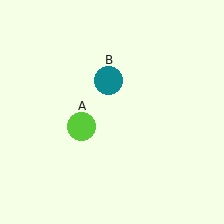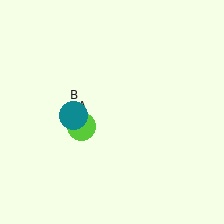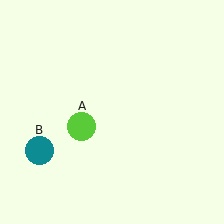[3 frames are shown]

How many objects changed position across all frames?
1 object changed position: teal circle (object B).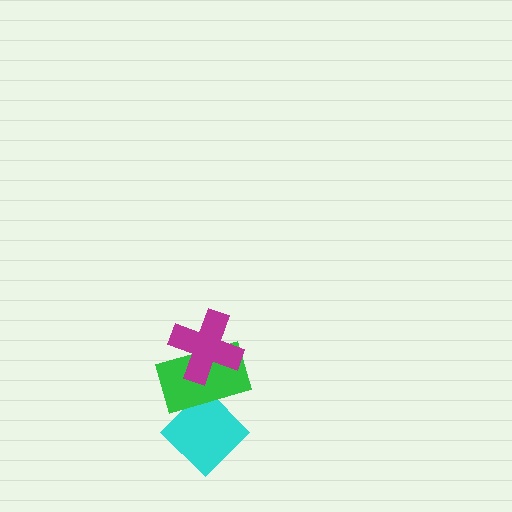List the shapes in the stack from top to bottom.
From top to bottom: the magenta cross, the green rectangle, the cyan diamond.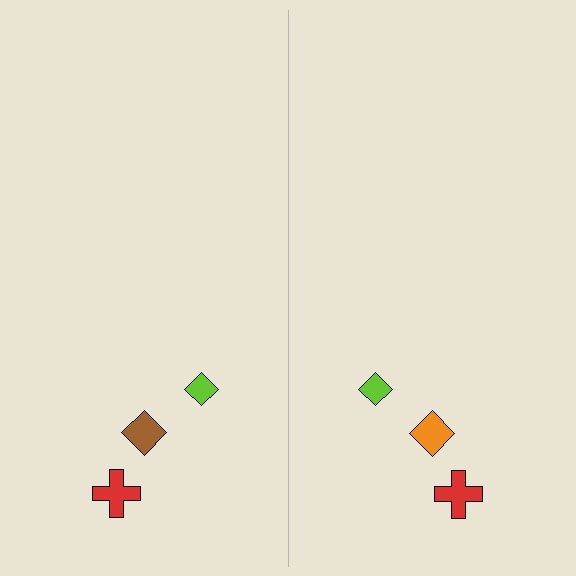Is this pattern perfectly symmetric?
No, the pattern is not perfectly symmetric. The orange diamond on the right side breaks the symmetry — its mirror counterpart is brown.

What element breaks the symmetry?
The orange diamond on the right side breaks the symmetry — its mirror counterpart is brown.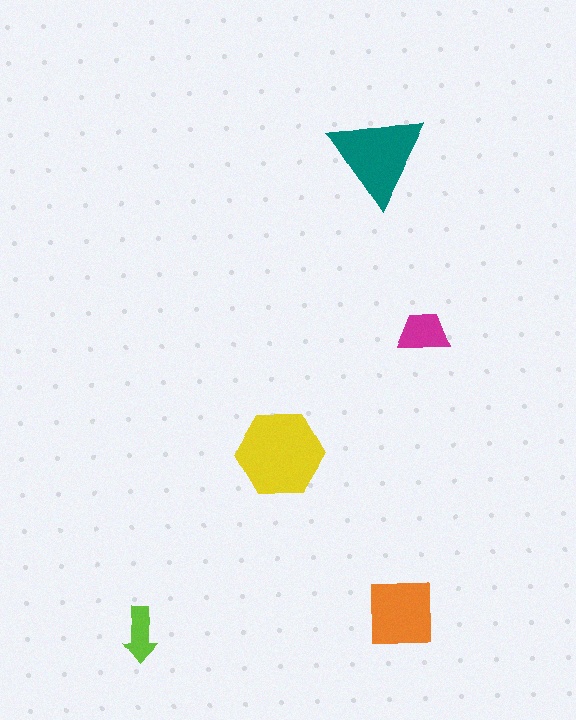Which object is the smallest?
The lime arrow.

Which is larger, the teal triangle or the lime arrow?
The teal triangle.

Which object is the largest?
The yellow hexagon.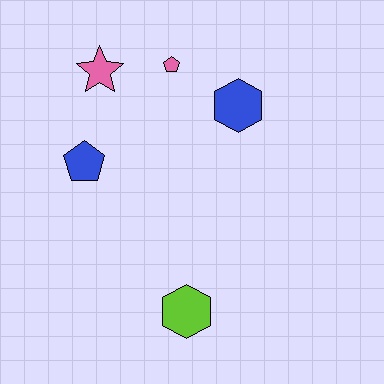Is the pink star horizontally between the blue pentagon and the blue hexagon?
Yes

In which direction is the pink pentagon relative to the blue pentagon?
The pink pentagon is above the blue pentagon.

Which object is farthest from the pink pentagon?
The lime hexagon is farthest from the pink pentagon.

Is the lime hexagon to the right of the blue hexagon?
No